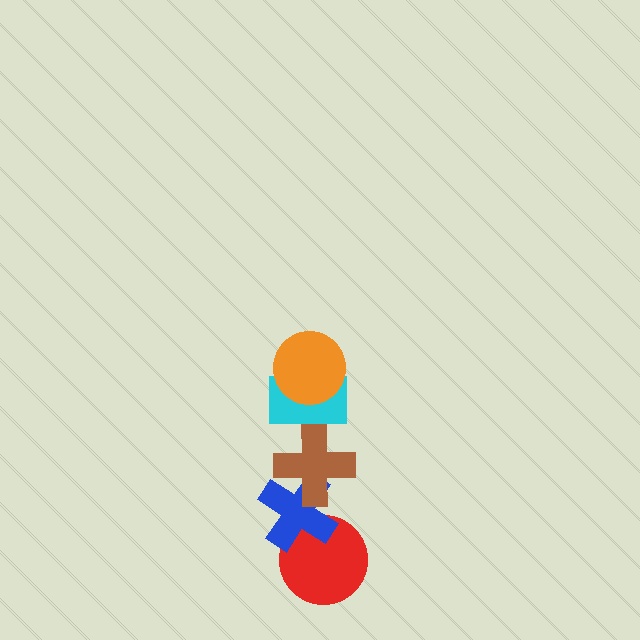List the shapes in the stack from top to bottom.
From top to bottom: the orange circle, the cyan rectangle, the brown cross, the blue cross, the red circle.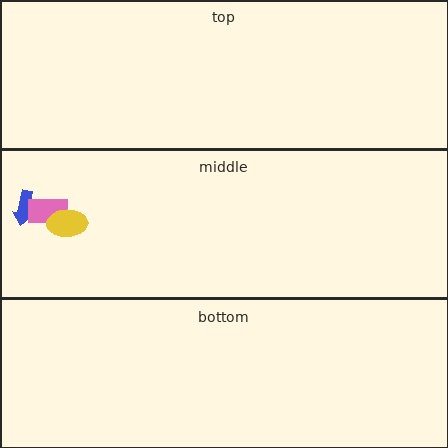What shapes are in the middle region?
The blue arrow, the pink rectangle, the yellow ellipse.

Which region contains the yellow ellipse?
The middle region.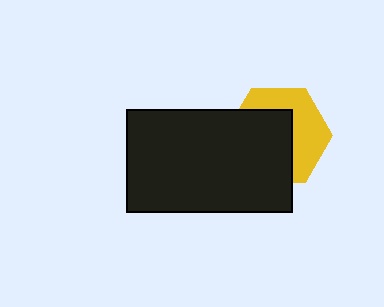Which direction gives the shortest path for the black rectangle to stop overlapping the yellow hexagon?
Moving toward the lower-left gives the shortest separation.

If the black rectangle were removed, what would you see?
You would see the complete yellow hexagon.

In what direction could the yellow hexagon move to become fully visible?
The yellow hexagon could move toward the upper-right. That would shift it out from behind the black rectangle entirely.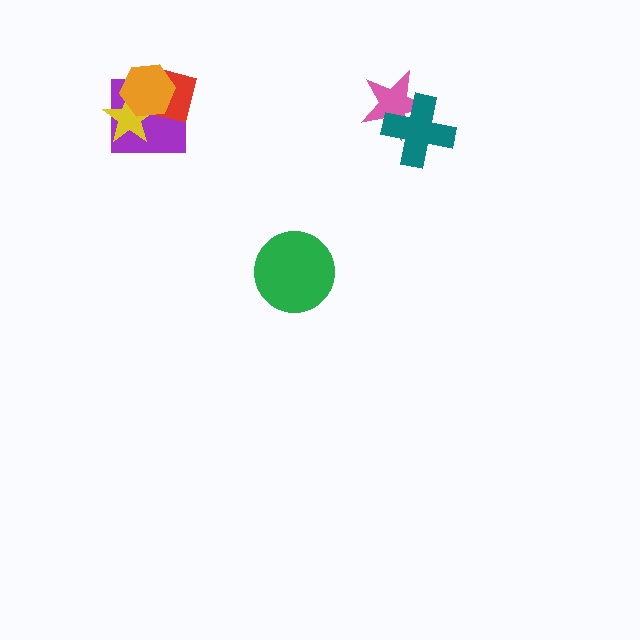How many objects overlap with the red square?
3 objects overlap with the red square.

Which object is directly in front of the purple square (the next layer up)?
The red square is directly in front of the purple square.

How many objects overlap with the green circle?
0 objects overlap with the green circle.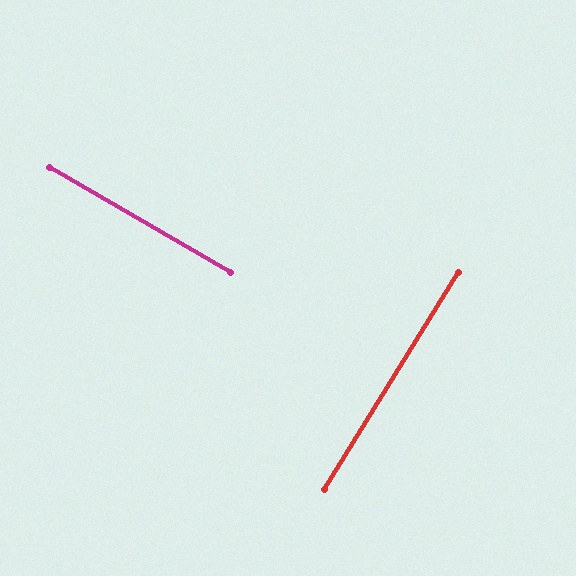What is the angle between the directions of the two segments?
Approximately 89 degrees.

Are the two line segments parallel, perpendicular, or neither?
Perpendicular — they meet at approximately 89°.